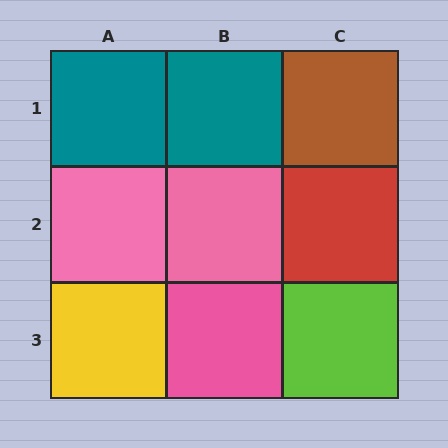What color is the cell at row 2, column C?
Red.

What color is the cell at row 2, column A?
Pink.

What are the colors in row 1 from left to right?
Teal, teal, brown.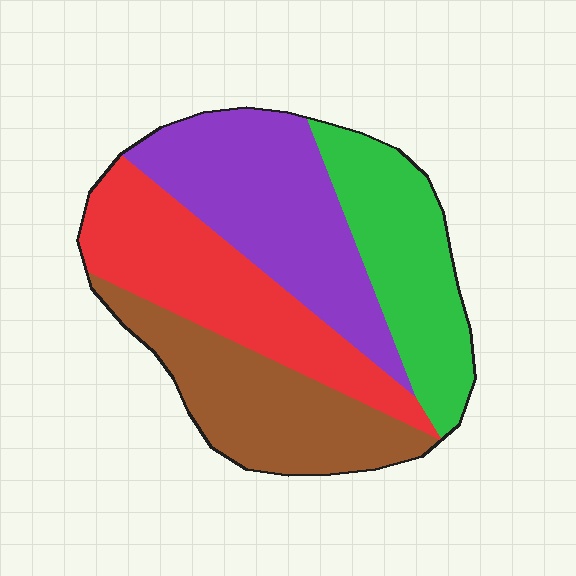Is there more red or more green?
Red.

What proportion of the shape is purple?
Purple takes up between a sixth and a third of the shape.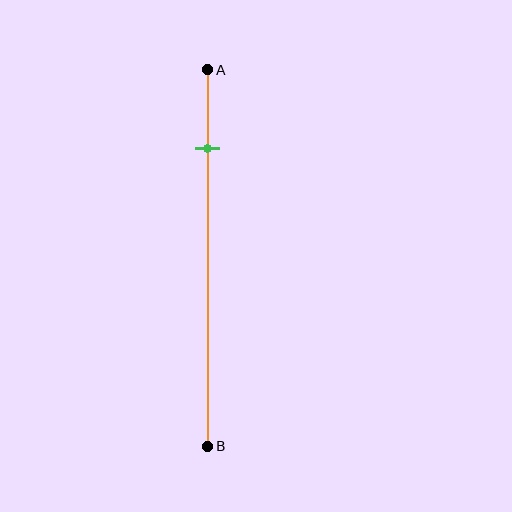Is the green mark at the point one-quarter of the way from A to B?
No, the mark is at about 20% from A, not at the 25% one-quarter point.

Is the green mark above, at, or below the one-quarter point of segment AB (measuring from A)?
The green mark is above the one-quarter point of segment AB.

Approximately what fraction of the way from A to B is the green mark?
The green mark is approximately 20% of the way from A to B.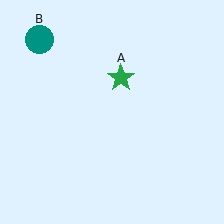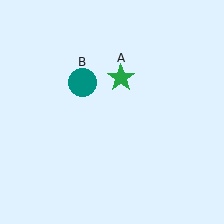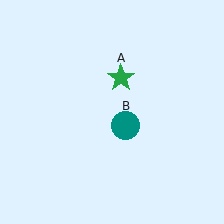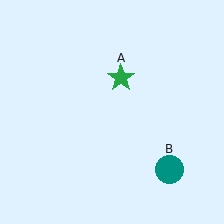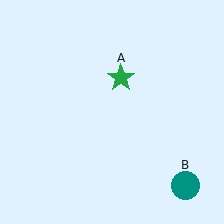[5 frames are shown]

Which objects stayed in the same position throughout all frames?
Green star (object A) remained stationary.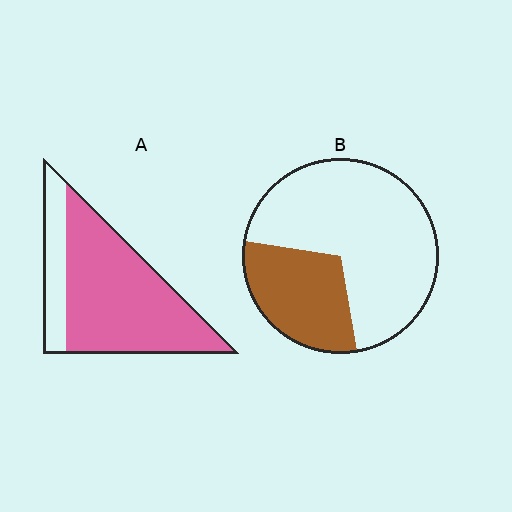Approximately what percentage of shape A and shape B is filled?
A is approximately 80% and B is approximately 30%.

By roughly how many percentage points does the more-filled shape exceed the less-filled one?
By roughly 50 percentage points (A over B).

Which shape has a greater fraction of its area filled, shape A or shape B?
Shape A.